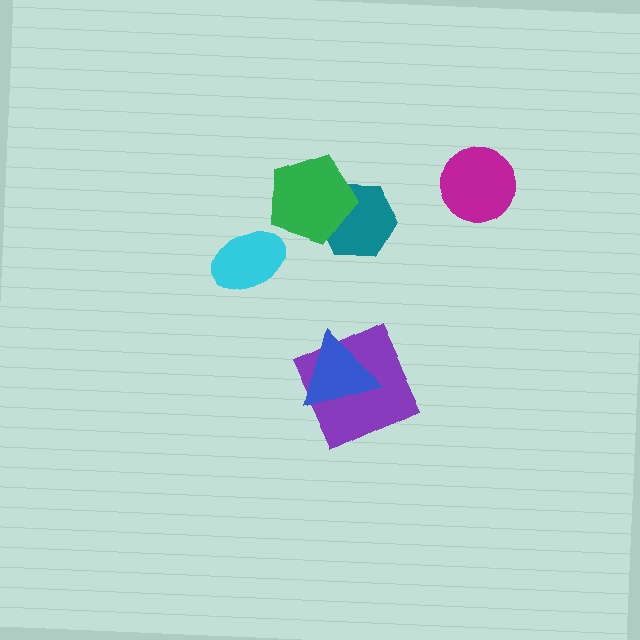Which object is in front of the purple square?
The blue triangle is in front of the purple square.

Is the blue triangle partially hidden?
No, no other shape covers it.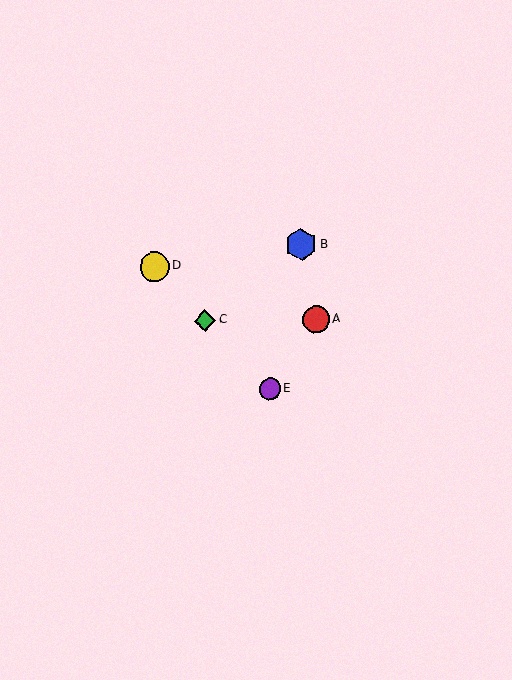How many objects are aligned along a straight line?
3 objects (C, D, E) are aligned along a straight line.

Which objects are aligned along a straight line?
Objects C, D, E are aligned along a straight line.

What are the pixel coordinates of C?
Object C is at (205, 320).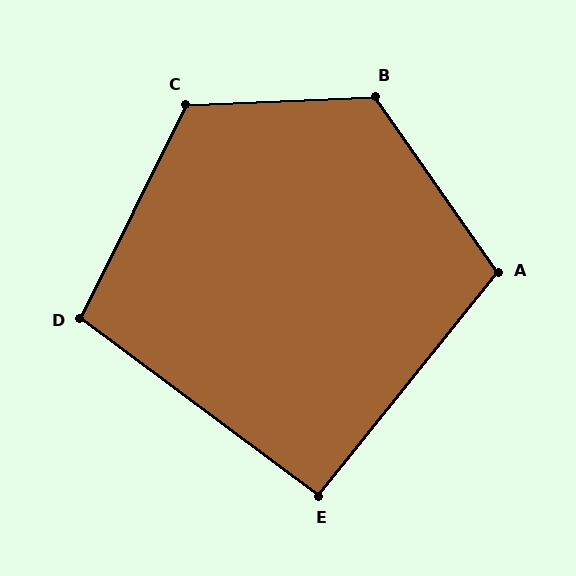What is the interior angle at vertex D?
Approximately 100 degrees (obtuse).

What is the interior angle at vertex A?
Approximately 106 degrees (obtuse).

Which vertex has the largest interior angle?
B, at approximately 123 degrees.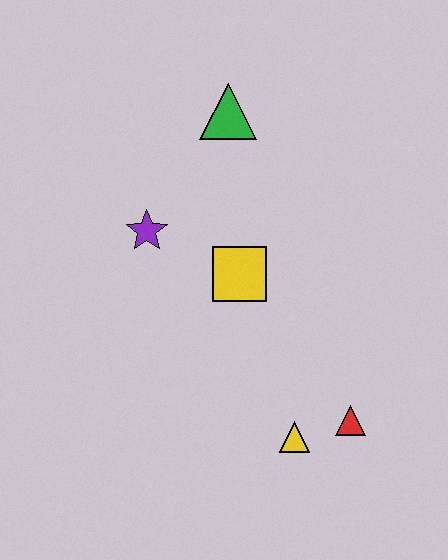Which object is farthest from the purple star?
The red triangle is farthest from the purple star.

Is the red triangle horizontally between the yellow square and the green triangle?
No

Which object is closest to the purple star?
The yellow square is closest to the purple star.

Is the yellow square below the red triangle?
No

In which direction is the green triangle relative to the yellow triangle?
The green triangle is above the yellow triangle.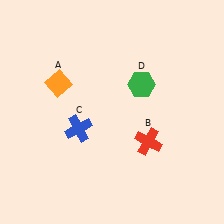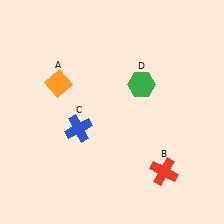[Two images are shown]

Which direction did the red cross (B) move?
The red cross (B) moved down.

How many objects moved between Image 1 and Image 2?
1 object moved between the two images.